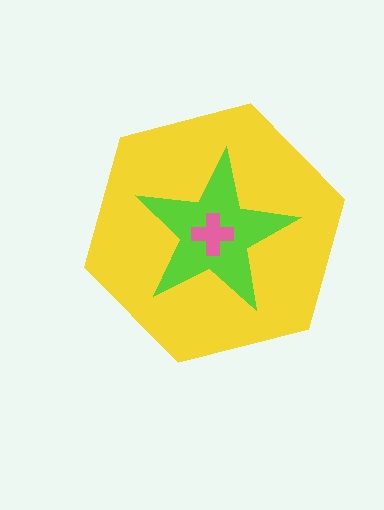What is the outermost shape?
The yellow hexagon.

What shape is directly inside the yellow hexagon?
The lime star.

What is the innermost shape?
The pink cross.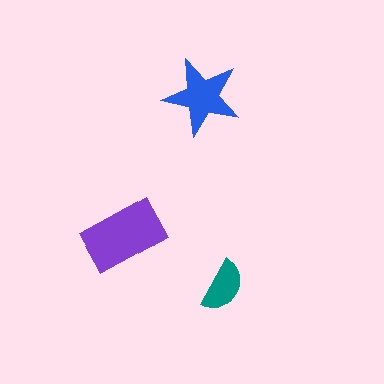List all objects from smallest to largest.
The teal semicircle, the blue star, the purple rectangle.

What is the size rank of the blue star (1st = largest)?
2nd.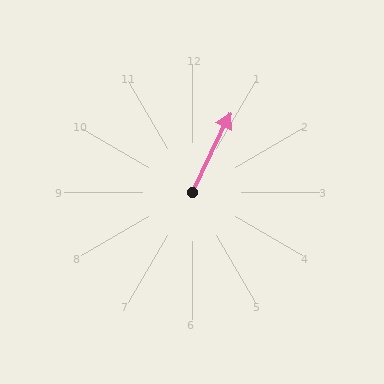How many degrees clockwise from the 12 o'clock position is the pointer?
Approximately 26 degrees.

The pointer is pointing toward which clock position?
Roughly 1 o'clock.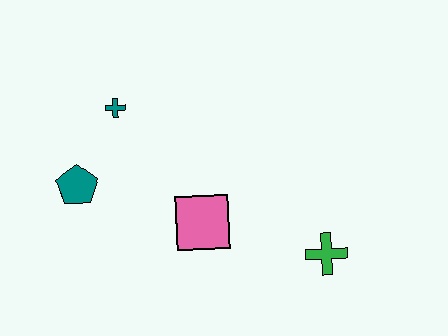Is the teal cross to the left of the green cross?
Yes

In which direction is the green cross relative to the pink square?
The green cross is to the right of the pink square.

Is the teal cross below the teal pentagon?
No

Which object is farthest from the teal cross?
The green cross is farthest from the teal cross.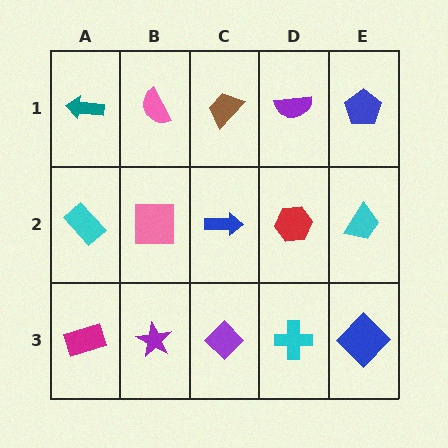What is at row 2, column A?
A cyan rectangle.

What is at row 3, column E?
A blue diamond.